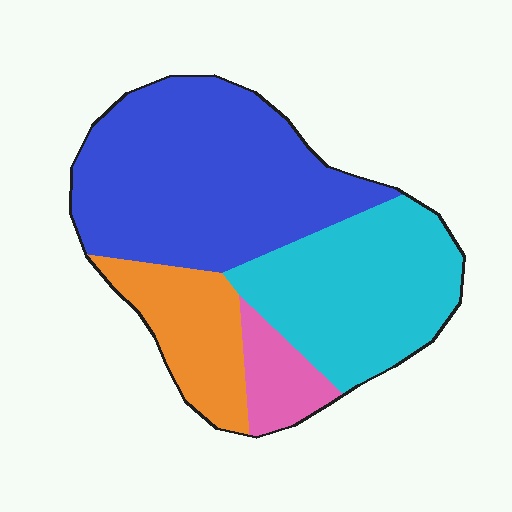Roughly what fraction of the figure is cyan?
Cyan takes up about one third (1/3) of the figure.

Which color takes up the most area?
Blue, at roughly 45%.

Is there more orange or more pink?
Orange.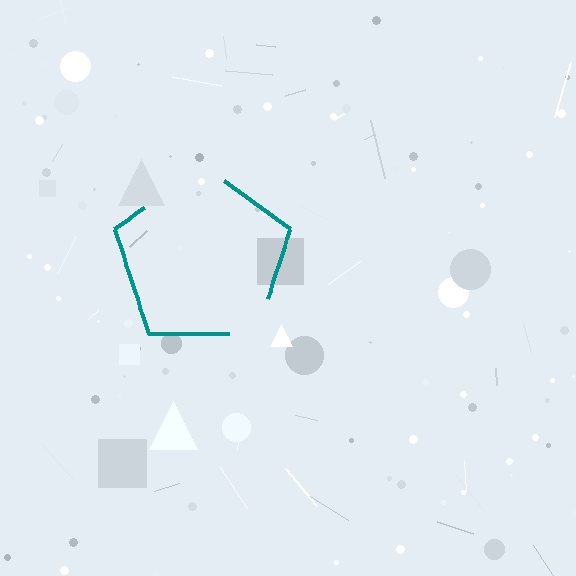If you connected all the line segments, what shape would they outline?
They would outline a pentagon.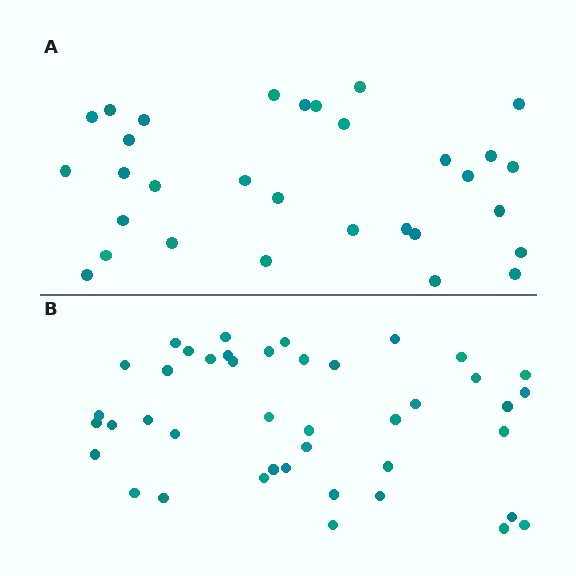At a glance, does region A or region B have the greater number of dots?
Region B (the bottom region) has more dots.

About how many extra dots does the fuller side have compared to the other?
Region B has roughly 12 or so more dots than region A.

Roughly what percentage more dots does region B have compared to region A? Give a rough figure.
About 35% more.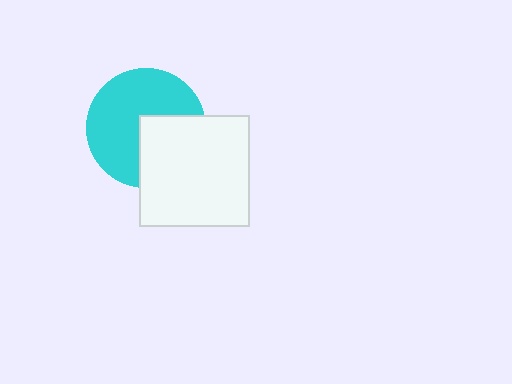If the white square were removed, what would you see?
You would see the complete cyan circle.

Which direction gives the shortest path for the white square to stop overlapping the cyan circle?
Moving toward the lower-right gives the shortest separation.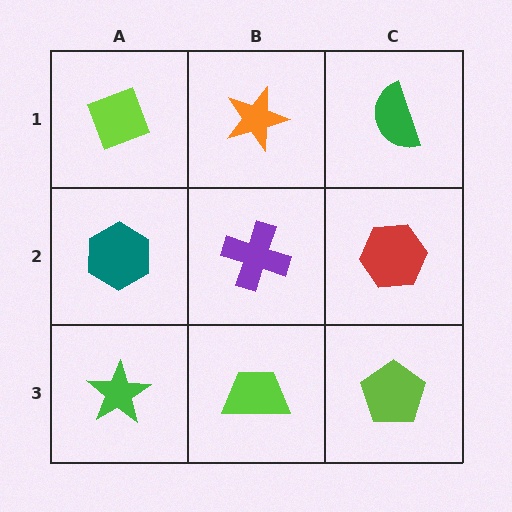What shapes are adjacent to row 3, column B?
A purple cross (row 2, column B), a green star (row 3, column A), a lime pentagon (row 3, column C).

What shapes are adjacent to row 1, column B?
A purple cross (row 2, column B), a lime diamond (row 1, column A), a green semicircle (row 1, column C).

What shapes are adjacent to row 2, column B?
An orange star (row 1, column B), a lime trapezoid (row 3, column B), a teal hexagon (row 2, column A), a red hexagon (row 2, column C).